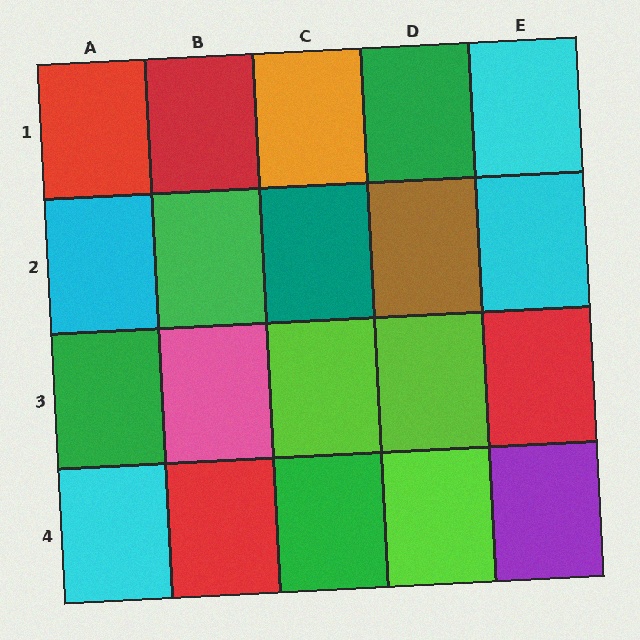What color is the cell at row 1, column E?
Cyan.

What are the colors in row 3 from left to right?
Green, pink, lime, lime, red.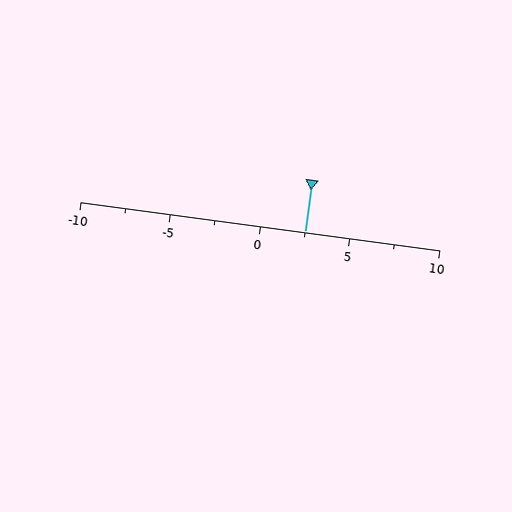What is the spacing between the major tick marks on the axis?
The major ticks are spaced 5 apart.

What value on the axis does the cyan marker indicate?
The marker indicates approximately 2.5.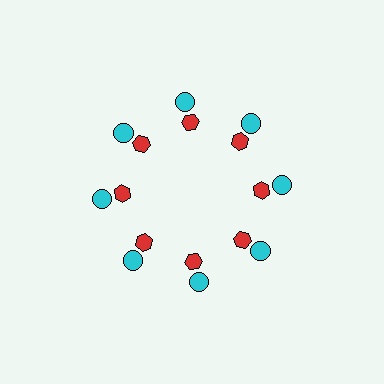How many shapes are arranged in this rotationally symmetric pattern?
There are 16 shapes, arranged in 8 groups of 2.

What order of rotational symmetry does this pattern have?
This pattern has 8-fold rotational symmetry.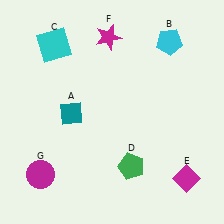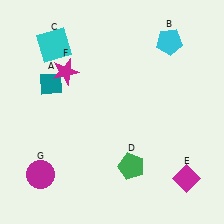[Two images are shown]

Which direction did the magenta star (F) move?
The magenta star (F) moved left.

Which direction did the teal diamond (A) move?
The teal diamond (A) moved up.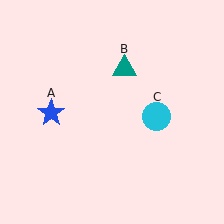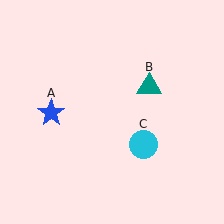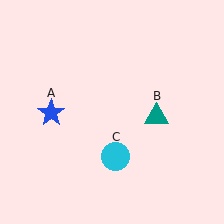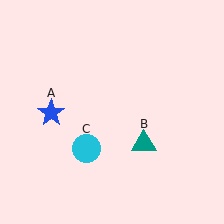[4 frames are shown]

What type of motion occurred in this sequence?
The teal triangle (object B), cyan circle (object C) rotated clockwise around the center of the scene.